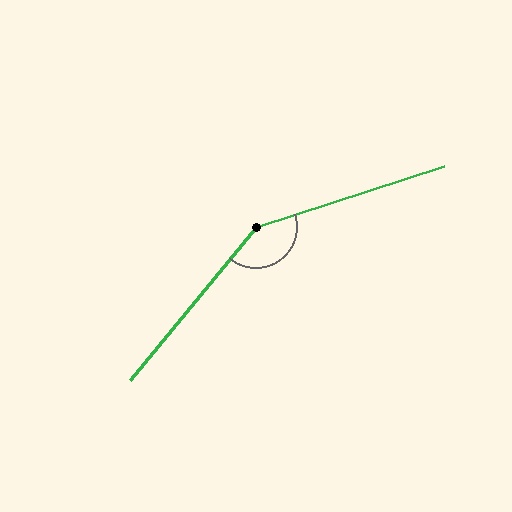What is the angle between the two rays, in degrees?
Approximately 147 degrees.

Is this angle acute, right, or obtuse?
It is obtuse.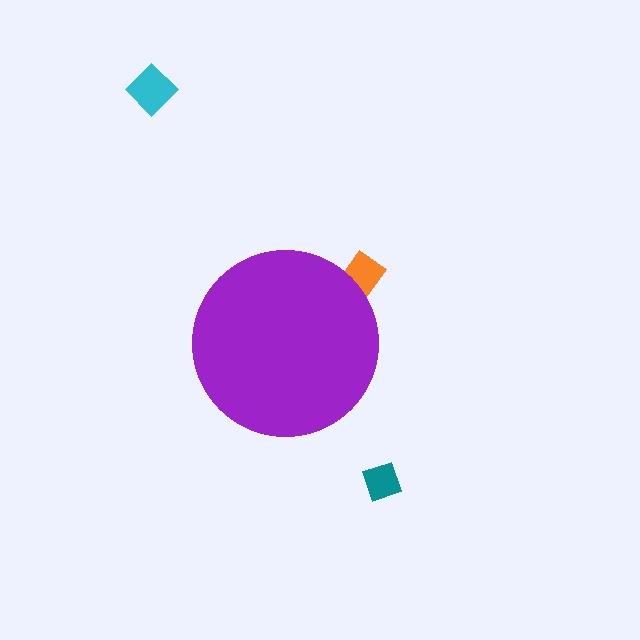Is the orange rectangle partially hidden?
Yes, the orange rectangle is partially hidden behind the purple circle.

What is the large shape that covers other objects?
A purple circle.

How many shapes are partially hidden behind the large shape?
1 shape is partially hidden.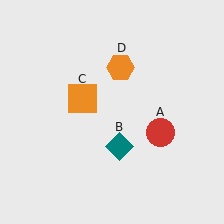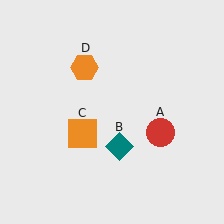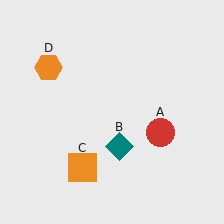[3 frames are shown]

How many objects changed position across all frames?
2 objects changed position: orange square (object C), orange hexagon (object D).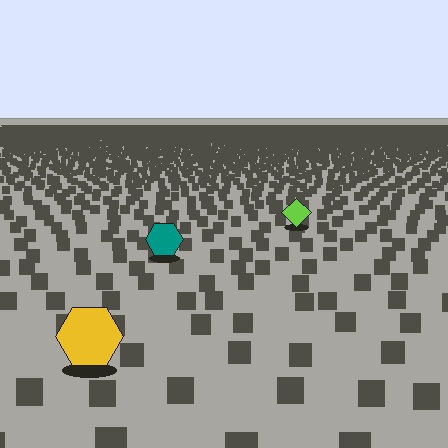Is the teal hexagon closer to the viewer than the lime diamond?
Yes. The teal hexagon is closer — you can tell from the texture gradient: the ground texture is coarser near it.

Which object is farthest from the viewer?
The lime diamond is farthest from the viewer. It appears smaller and the ground texture around it is denser.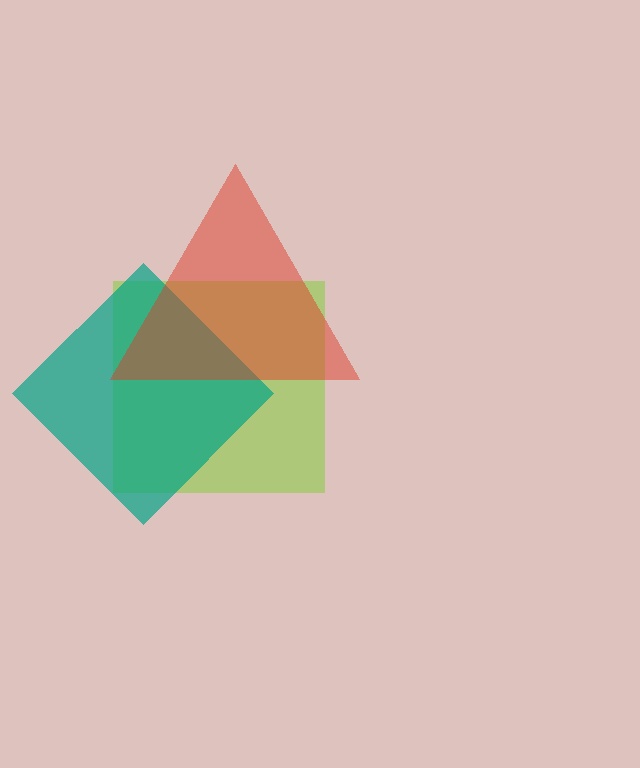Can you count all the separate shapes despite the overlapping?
Yes, there are 3 separate shapes.